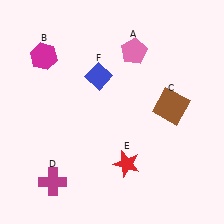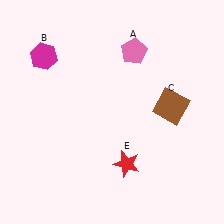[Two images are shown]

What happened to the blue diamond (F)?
The blue diamond (F) was removed in Image 2. It was in the top-left area of Image 1.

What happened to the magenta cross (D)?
The magenta cross (D) was removed in Image 2. It was in the bottom-left area of Image 1.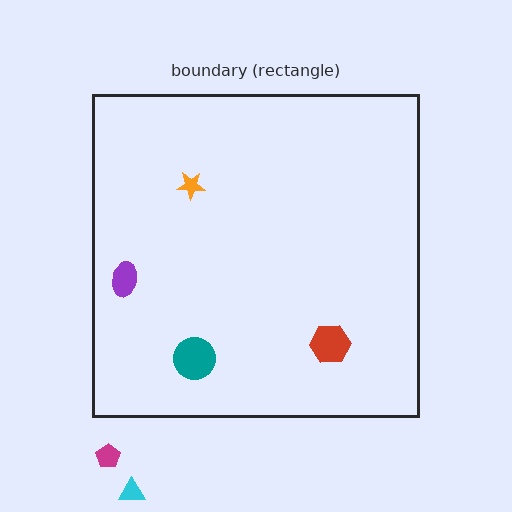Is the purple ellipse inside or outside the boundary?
Inside.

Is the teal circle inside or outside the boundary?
Inside.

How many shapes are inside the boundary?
4 inside, 2 outside.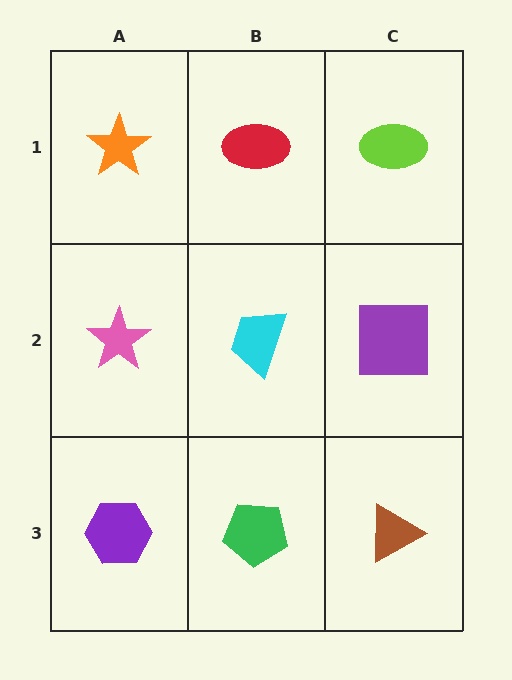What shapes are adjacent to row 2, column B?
A red ellipse (row 1, column B), a green pentagon (row 3, column B), a pink star (row 2, column A), a purple square (row 2, column C).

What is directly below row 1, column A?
A pink star.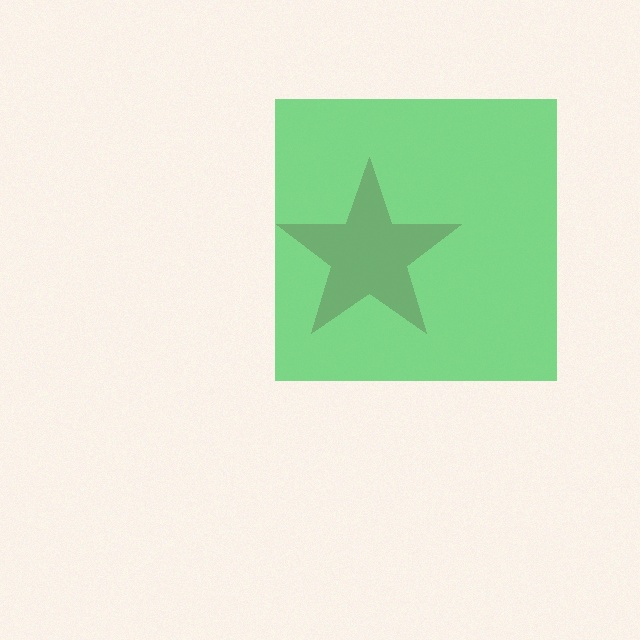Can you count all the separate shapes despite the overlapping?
Yes, there are 2 separate shapes.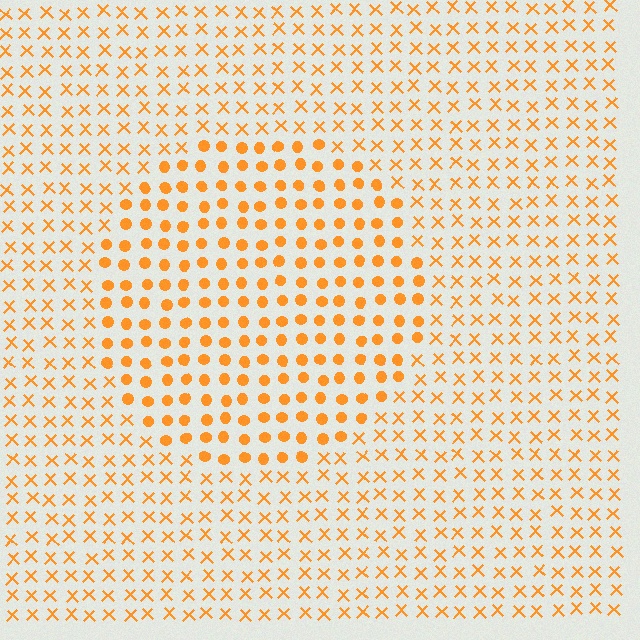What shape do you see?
I see a circle.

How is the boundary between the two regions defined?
The boundary is defined by a change in element shape: circles inside vs. X marks outside. All elements share the same color and spacing.